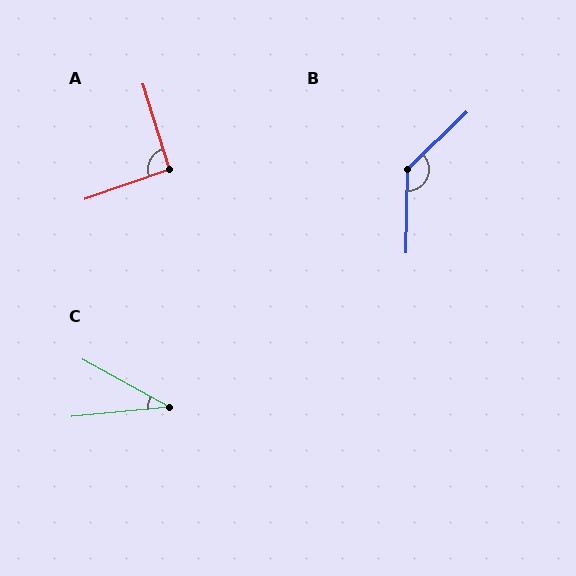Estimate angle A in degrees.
Approximately 92 degrees.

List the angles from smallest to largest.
C (35°), A (92°), B (135°).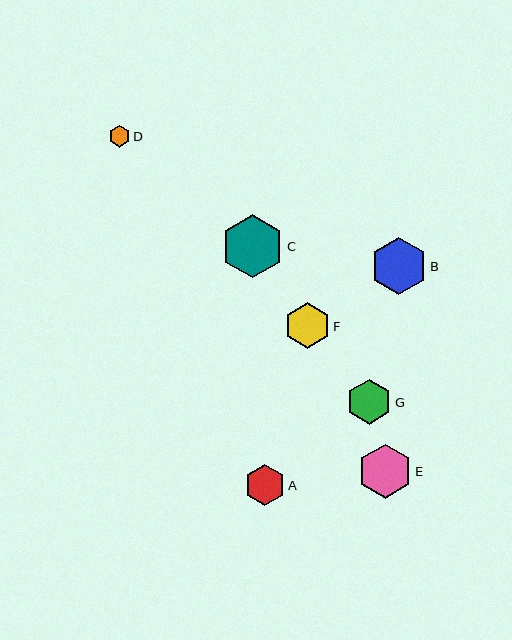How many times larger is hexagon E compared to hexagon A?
Hexagon E is approximately 1.3 times the size of hexagon A.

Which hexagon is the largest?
Hexagon C is the largest with a size of approximately 63 pixels.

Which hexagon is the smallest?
Hexagon D is the smallest with a size of approximately 22 pixels.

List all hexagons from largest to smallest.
From largest to smallest: C, B, E, F, G, A, D.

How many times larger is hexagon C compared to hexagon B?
Hexagon C is approximately 1.1 times the size of hexagon B.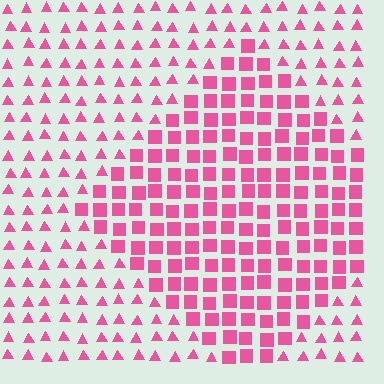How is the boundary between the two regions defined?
The boundary is defined by a change in element shape: squares inside vs. triangles outside. All elements share the same color and spacing.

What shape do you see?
I see a diamond.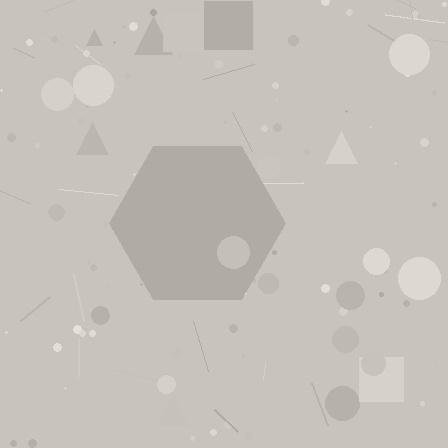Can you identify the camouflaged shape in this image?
The camouflaged shape is a hexagon.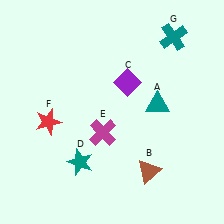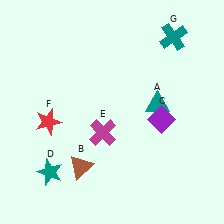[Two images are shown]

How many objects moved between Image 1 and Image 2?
3 objects moved between the two images.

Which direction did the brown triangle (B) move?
The brown triangle (B) moved left.